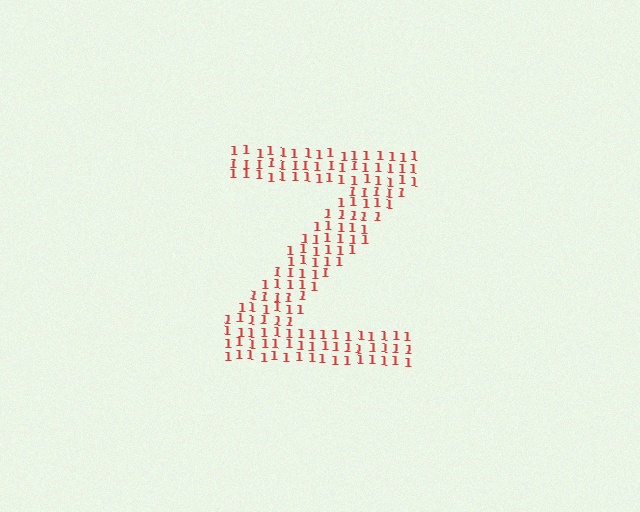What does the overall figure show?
The overall figure shows the letter Z.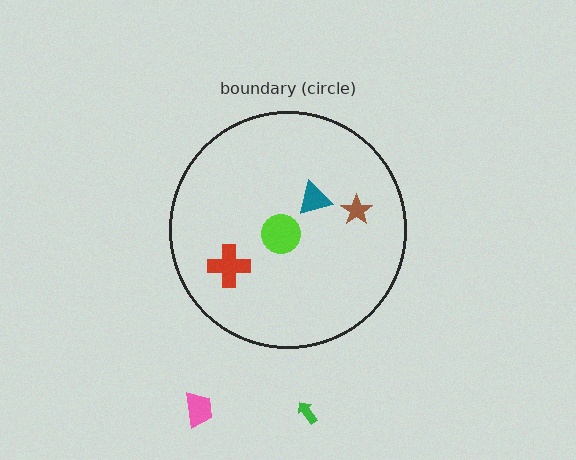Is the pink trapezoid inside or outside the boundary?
Outside.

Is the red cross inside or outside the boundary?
Inside.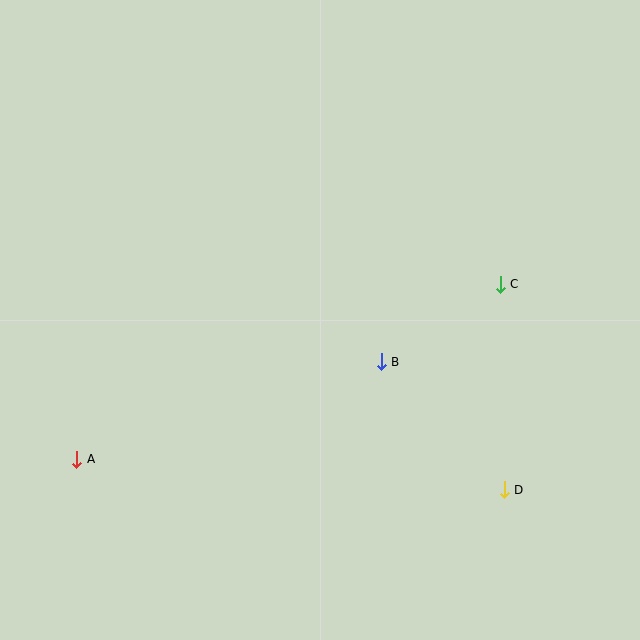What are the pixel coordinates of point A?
Point A is at (77, 459).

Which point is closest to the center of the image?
Point B at (381, 362) is closest to the center.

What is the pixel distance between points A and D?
The distance between A and D is 429 pixels.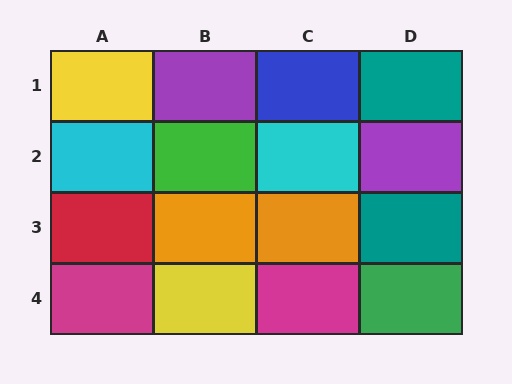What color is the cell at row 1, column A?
Yellow.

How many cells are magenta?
2 cells are magenta.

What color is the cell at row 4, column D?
Green.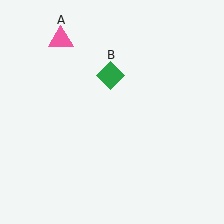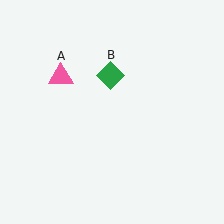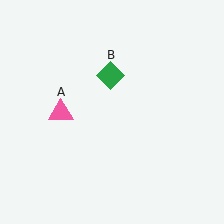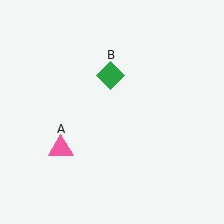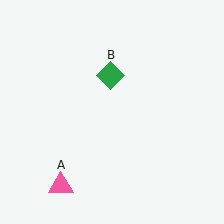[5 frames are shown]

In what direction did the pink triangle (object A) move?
The pink triangle (object A) moved down.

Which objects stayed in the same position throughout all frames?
Green diamond (object B) remained stationary.